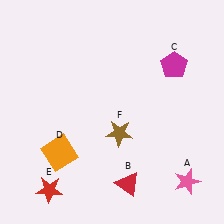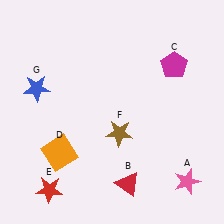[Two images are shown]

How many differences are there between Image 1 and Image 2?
There is 1 difference between the two images.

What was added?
A blue star (G) was added in Image 2.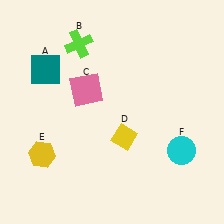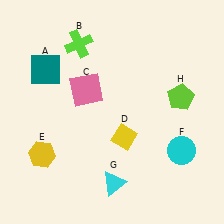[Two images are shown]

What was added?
A cyan triangle (G), a lime pentagon (H) were added in Image 2.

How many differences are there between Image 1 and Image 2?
There are 2 differences between the two images.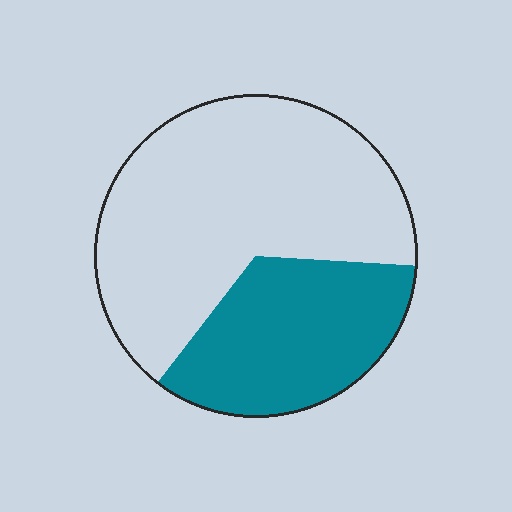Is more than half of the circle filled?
No.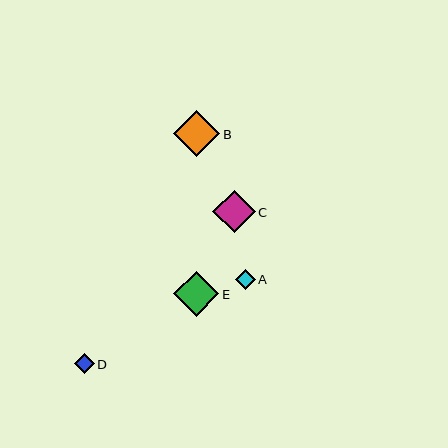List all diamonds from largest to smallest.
From largest to smallest: B, E, C, A, D.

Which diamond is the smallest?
Diamond D is the smallest with a size of approximately 19 pixels.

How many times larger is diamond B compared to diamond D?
Diamond B is approximately 2.4 times the size of diamond D.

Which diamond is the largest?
Diamond B is the largest with a size of approximately 46 pixels.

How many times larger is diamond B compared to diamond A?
Diamond B is approximately 2.3 times the size of diamond A.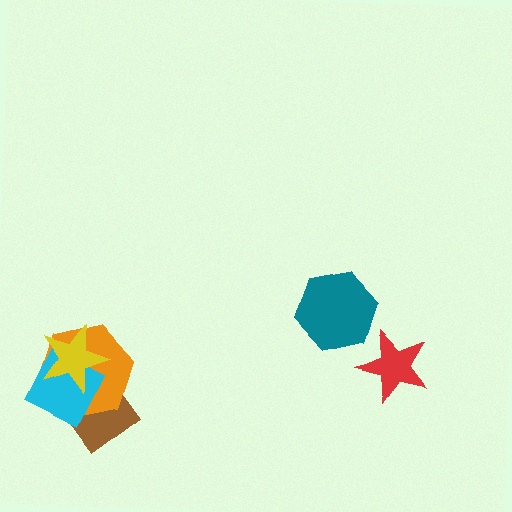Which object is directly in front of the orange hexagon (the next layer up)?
The cyan square is directly in front of the orange hexagon.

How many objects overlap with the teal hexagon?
0 objects overlap with the teal hexagon.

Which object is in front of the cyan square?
The yellow star is in front of the cyan square.